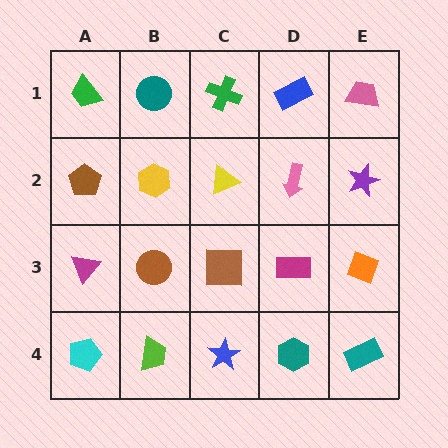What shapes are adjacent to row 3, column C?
A yellow triangle (row 2, column C), a blue star (row 4, column C), a brown circle (row 3, column B), a magenta rectangle (row 3, column D).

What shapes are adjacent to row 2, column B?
A teal circle (row 1, column B), a brown circle (row 3, column B), a brown pentagon (row 2, column A), a yellow triangle (row 2, column C).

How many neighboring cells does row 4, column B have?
3.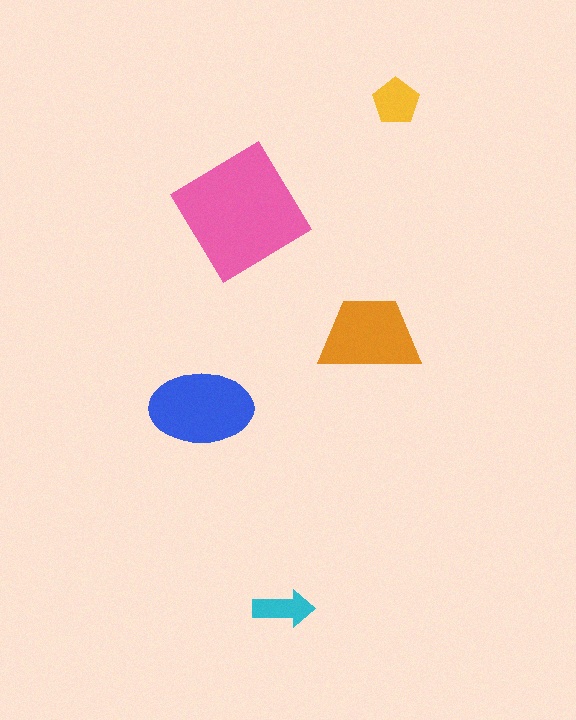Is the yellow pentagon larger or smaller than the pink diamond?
Smaller.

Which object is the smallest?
The cyan arrow.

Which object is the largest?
The pink diamond.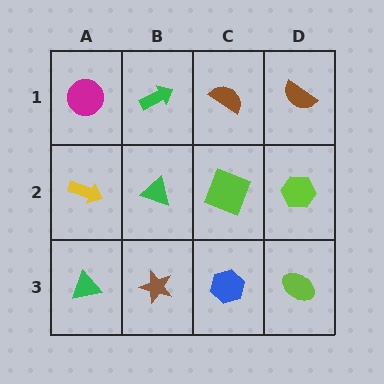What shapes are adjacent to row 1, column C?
A lime square (row 2, column C), a green arrow (row 1, column B), a brown semicircle (row 1, column D).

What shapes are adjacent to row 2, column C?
A brown semicircle (row 1, column C), a blue hexagon (row 3, column C), a green triangle (row 2, column B), a lime hexagon (row 2, column D).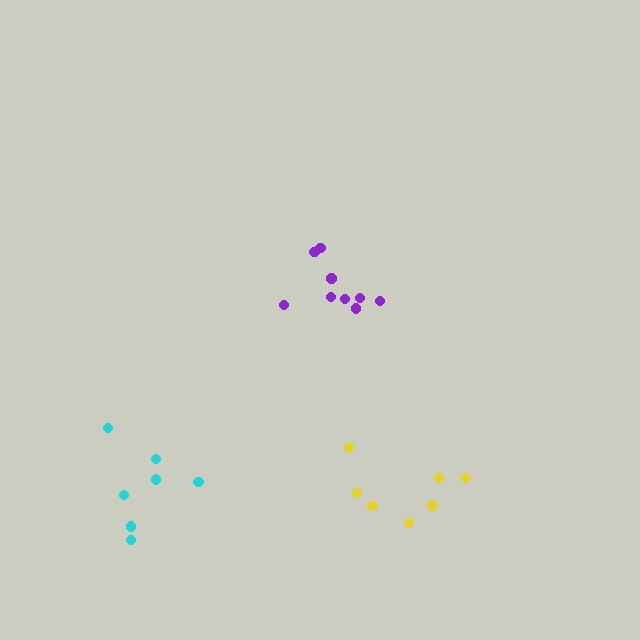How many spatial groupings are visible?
There are 3 spatial groupings.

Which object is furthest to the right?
The yellow cluster is rightmost.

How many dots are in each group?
Group 1: 7 dots, Group 2: 9 dots, Group 3: 7 dots (23 total).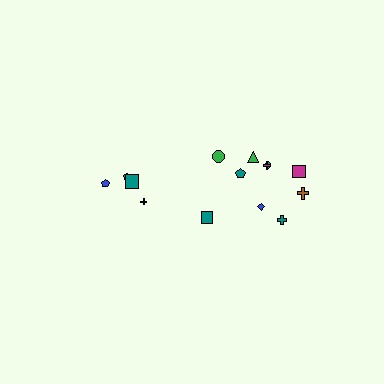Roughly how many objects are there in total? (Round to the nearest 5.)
Roughly 15 objects in total.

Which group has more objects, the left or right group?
The right group.